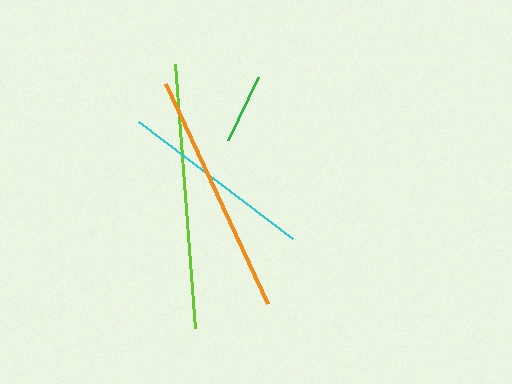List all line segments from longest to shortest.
From longest to shortest: lime, orange, cyan, green.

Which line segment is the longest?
The lime line is the longest at approximately 265 pixels.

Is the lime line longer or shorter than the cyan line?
The lime line is longer than the cyan line.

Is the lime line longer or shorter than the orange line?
The lime line is longer than the orange line.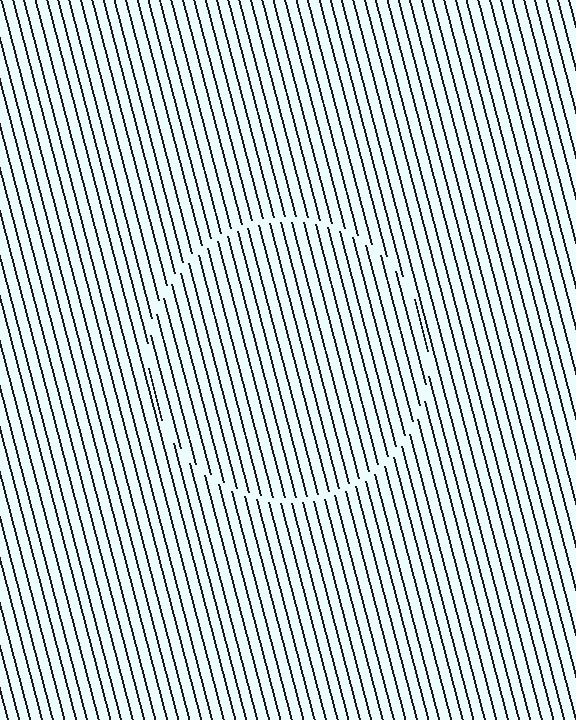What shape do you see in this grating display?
An illusory circle. The interior of the shape contains the same grating, shifted by half a period — the contour is defined by the phase discontinuity where line-ends from the inner and outer gratings abut.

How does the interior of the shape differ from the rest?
The interior of the shape contains the same grating, shifted by half a period — the contour is defined by the phase discontinuity where line-ends from the inner and outer gratings abut.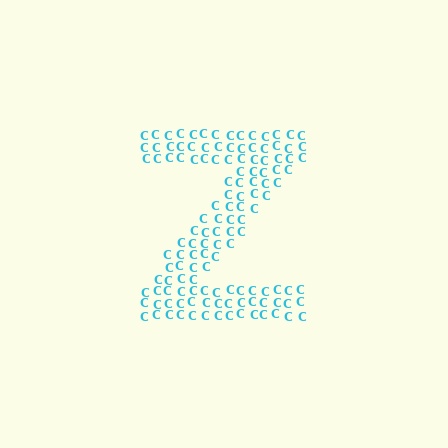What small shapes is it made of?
It is made of small letter C's.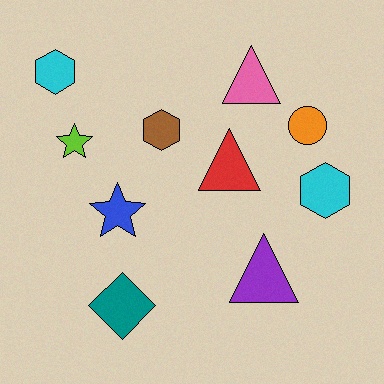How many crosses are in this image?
There are no crosses.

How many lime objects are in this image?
There is 1 lime object.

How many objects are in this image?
There are 10 objects.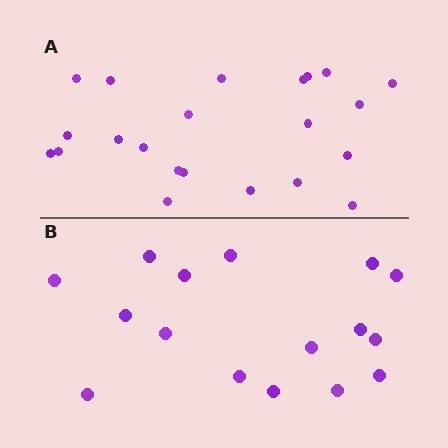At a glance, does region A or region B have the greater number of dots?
Region A (the top region) has more dots.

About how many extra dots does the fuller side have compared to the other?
Region A has about 6 more dots than region B.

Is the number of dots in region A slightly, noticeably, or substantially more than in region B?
Region A has noticeably more, but not dramatically so. The ratio is roughly 1.4 to 1.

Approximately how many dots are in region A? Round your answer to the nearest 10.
About 20 dots. (The exact count is 22, which rounds to 20.)